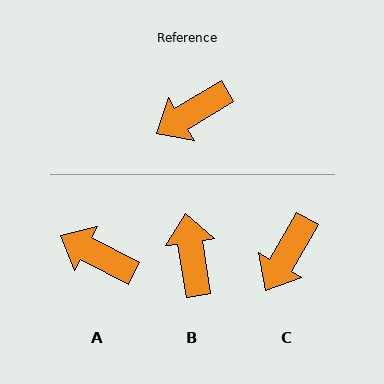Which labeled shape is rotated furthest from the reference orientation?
B, about 112 degrees away.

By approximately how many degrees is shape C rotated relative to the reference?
Approximately 29 degrees counter-clockwise.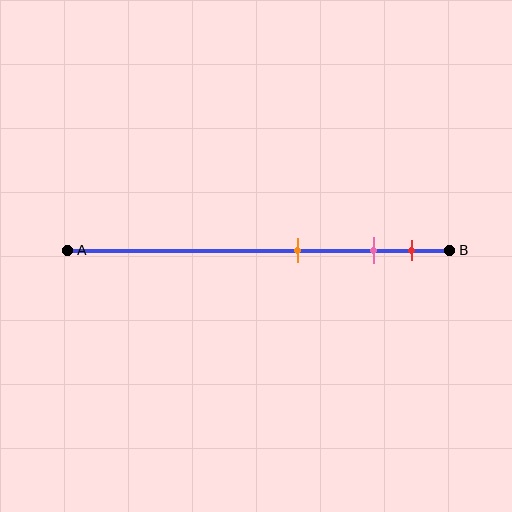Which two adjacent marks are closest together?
The pink and red marks are the closest adjacent pair.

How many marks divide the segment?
There are 3 marks dividing the segment.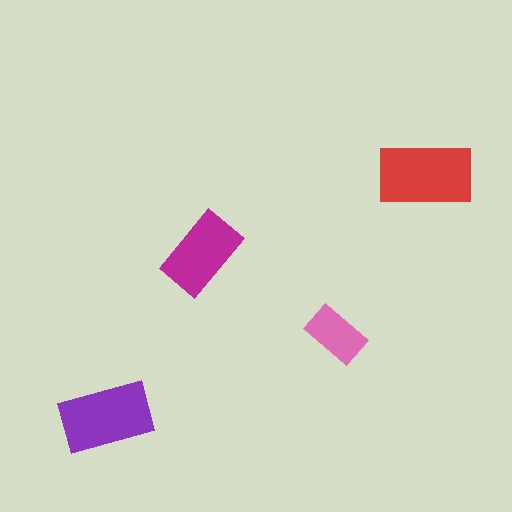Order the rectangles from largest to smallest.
the red one, the purple one, the magenta one, the pink one.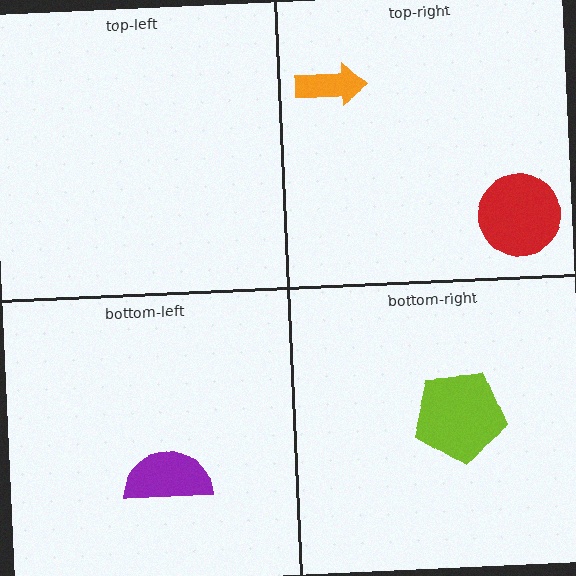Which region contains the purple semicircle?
The bottom-left region.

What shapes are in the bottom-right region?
The lime pentagon.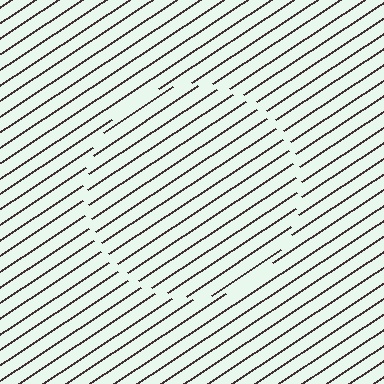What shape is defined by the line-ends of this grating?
An illusory circle. The interior of the shape contains the same grating, shifted by half a period — the contour is defined by the phase discontinuity where line-ends from the inner and outer gratings abut.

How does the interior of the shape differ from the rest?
The interior of the shape contains the same grating, shifted by half a period — the contour is defined by the phase discontinuity where line-ends from the inner and outer gratings abut.